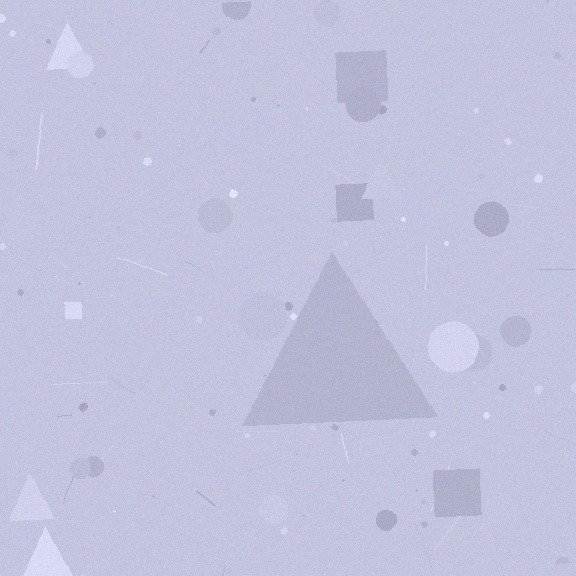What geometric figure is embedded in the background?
A triangle is embedded in the background.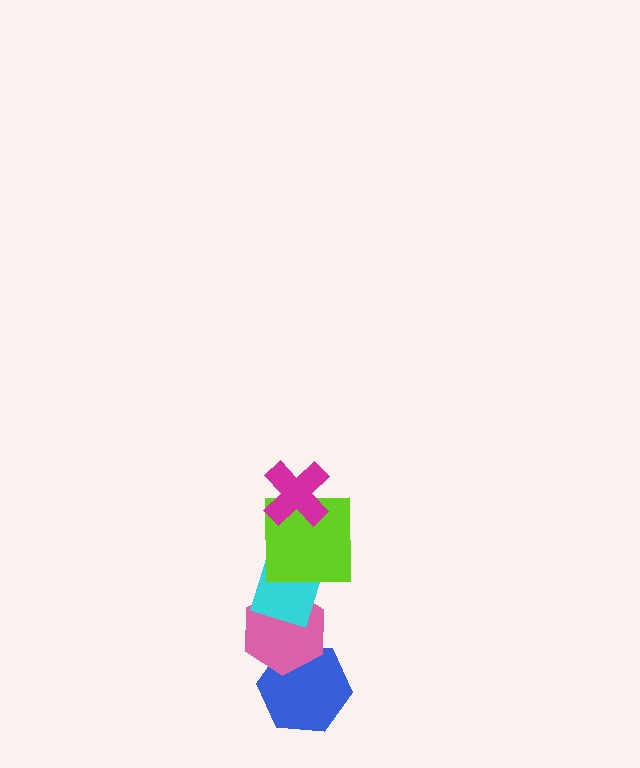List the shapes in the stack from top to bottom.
From top to bottom: the magenta cross, the lime square, the cyan diamond, the pink hexagon, the blue hexagon.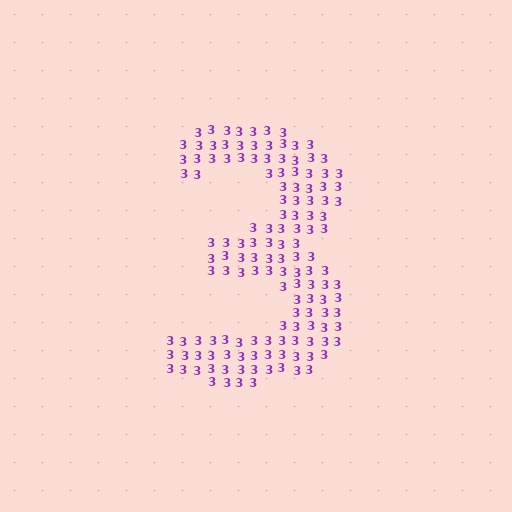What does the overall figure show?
The overall figure shows the digit 3.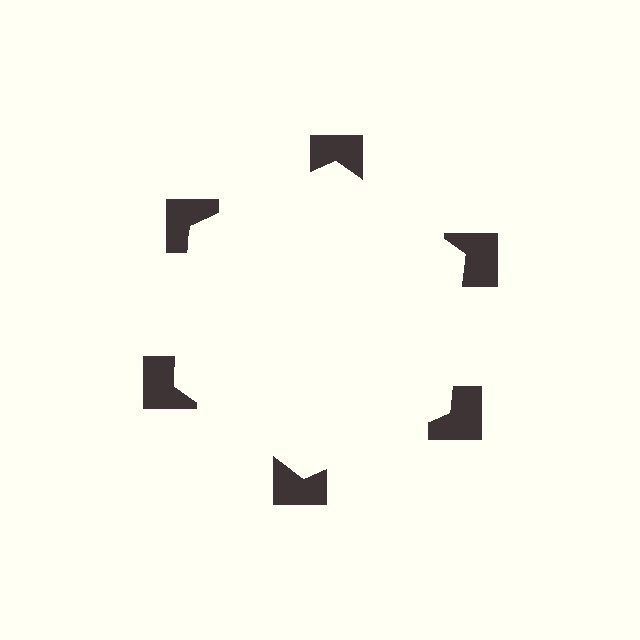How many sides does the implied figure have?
6 sides.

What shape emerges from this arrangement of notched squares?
An illusory hexagon — its edges are inferred from the aligned wedge cuts in the notched squares, not physically drawn.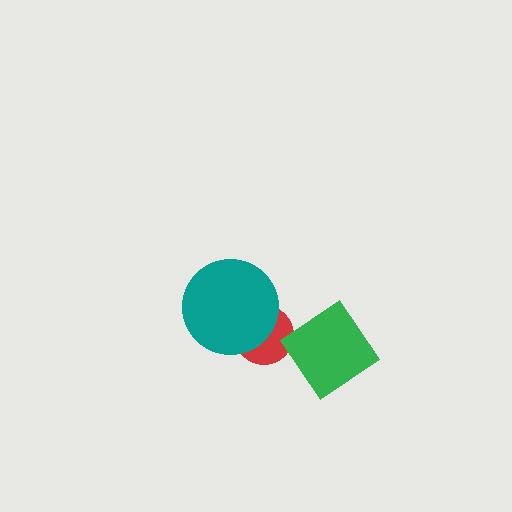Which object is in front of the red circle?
The teal circle is in front of the red circle.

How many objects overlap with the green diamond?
0 objects overlap with the green diamond.